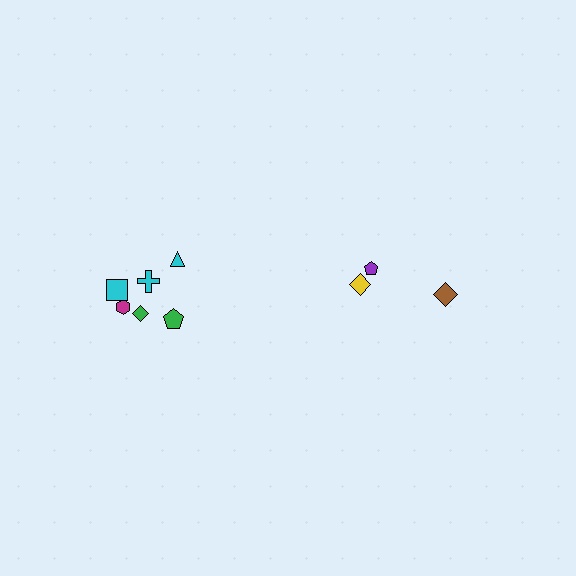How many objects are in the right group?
There are 3 objects.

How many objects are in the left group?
There are 6 objects.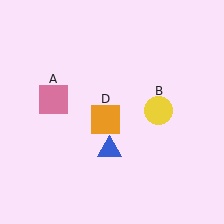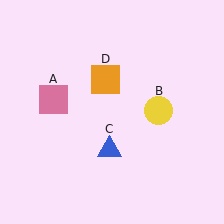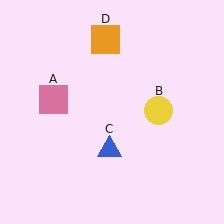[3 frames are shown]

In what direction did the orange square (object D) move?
The orange square (object D) moved up.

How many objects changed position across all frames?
1 object changed position: orange square (object D).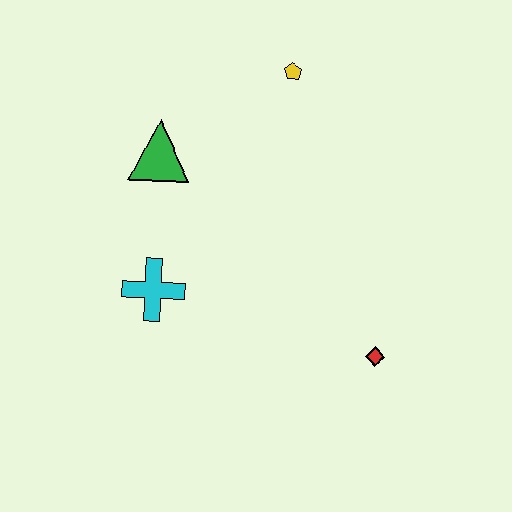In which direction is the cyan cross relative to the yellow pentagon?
The cyan cross is below the yellow pentagon.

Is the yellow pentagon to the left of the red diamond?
Yes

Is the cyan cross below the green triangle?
Yes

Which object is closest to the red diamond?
The cyan cross is closest to the red diamond.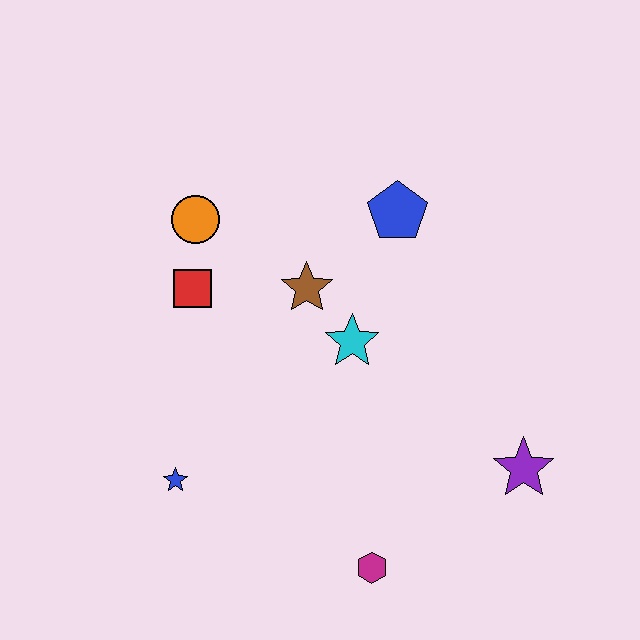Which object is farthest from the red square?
The purple star is farthest from the red square.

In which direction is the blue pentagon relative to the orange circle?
The blue pentagon is to the right of the orange circle.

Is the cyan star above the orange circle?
No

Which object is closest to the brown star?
The cyan star is closest to the brown star.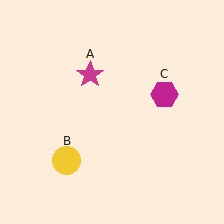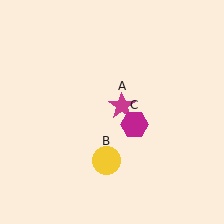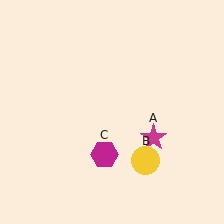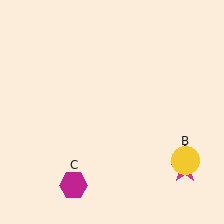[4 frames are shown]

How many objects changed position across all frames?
3 objects changed position: magenta star (object A), yellow circle (object B), magenta hexagon (object C).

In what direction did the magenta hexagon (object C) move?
The magenta hexagon (object C) moved down and to the left.